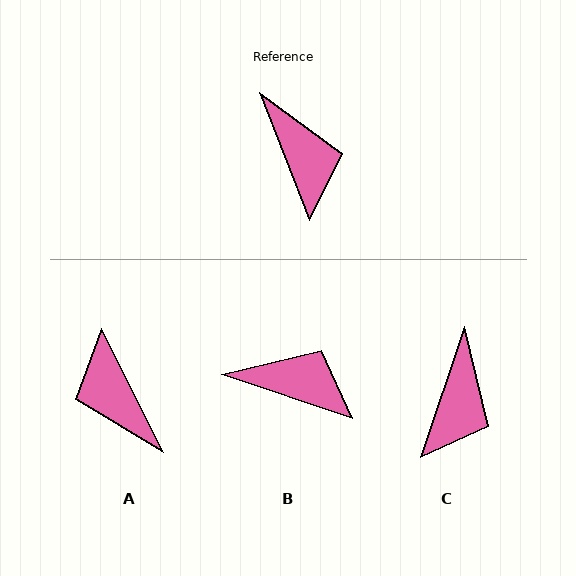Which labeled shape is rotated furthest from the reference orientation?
A, about 175 degrees away.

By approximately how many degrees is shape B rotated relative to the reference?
Approximately 50 degrees counter-clockwise.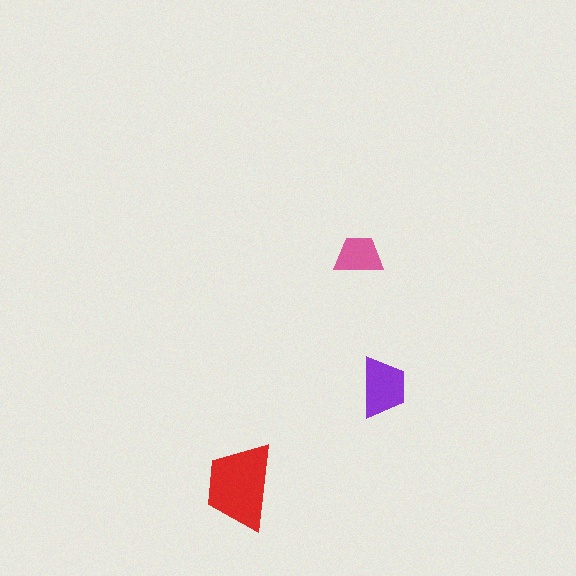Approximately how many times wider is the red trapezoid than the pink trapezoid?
About 2 times wider.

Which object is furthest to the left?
The red trapezoid is leftmost.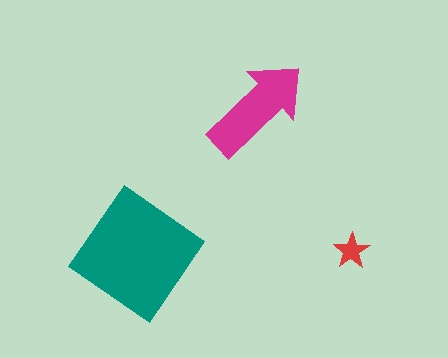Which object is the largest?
The teal diamond.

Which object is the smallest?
The red star.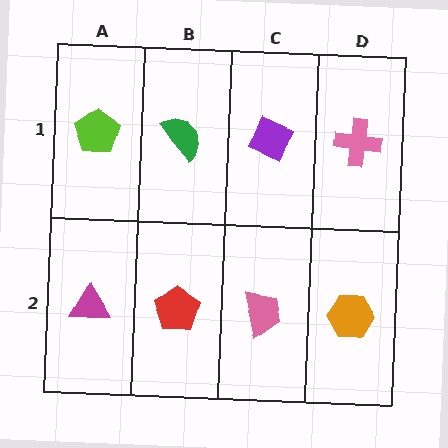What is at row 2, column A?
A magenta triangle.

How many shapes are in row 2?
4 shapes.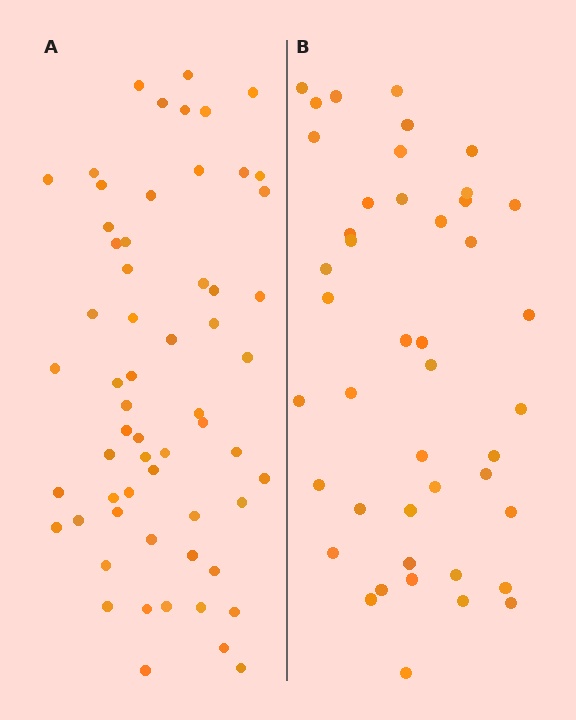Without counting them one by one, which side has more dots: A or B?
Region A (the left region) has more dots.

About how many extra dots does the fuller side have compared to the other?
Region A has approximately 15 more dots than region B.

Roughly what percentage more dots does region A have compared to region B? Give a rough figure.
About 35% more.